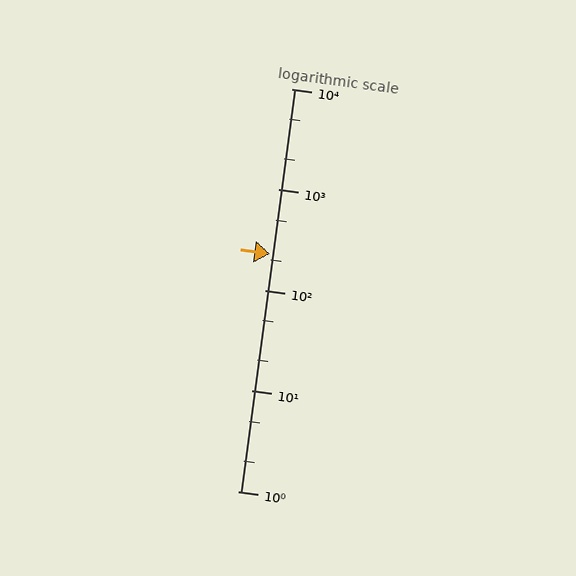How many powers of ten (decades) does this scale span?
The scale spans 4 decades, from 1 to 10000.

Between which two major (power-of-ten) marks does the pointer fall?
The pointer is between 100 and 1000.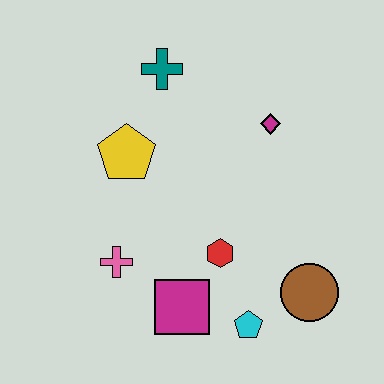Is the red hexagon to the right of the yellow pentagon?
Yes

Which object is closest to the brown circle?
The cyan pentagon is closest to the brown circle.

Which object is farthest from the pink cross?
The magenta diamond is farthest from the pink cross.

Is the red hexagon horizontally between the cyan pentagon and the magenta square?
Yes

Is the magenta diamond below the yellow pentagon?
No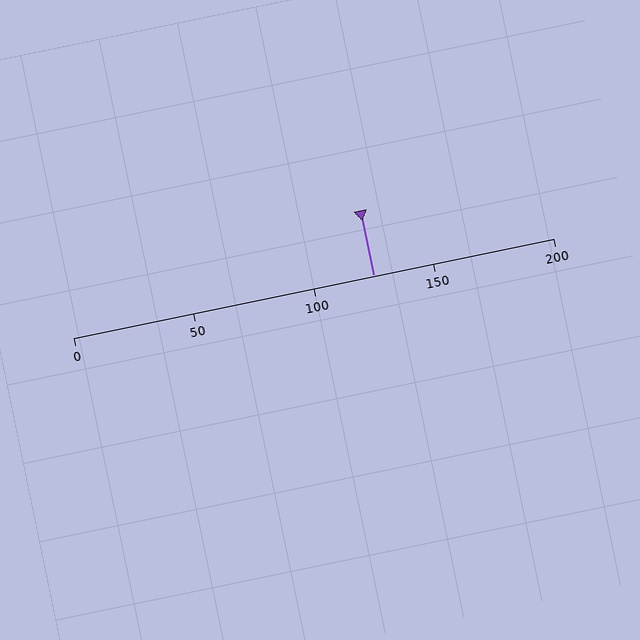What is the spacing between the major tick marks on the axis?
The major ticks are spaced 50 apart.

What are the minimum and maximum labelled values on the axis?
The axis runs from 0 to 200.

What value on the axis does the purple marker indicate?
The marker indicates approximately 125.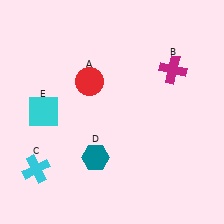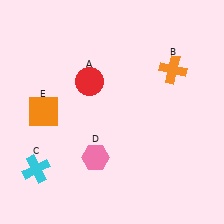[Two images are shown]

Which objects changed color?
B changed from magenta to orange. D changed from teal to pink. E changed from cyan to orange.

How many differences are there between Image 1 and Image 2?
There are 3 differences between the two images.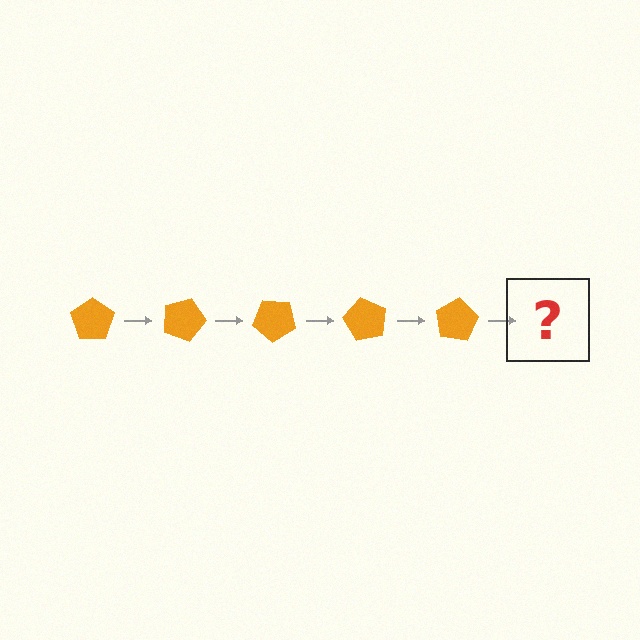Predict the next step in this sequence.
The next step is an orange pentagon rotated 100 degrees.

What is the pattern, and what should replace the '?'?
The pattern is that the pentagon rotates 20 degrees each step. The '?' should be an orange pentagon rotated 100 degrees.